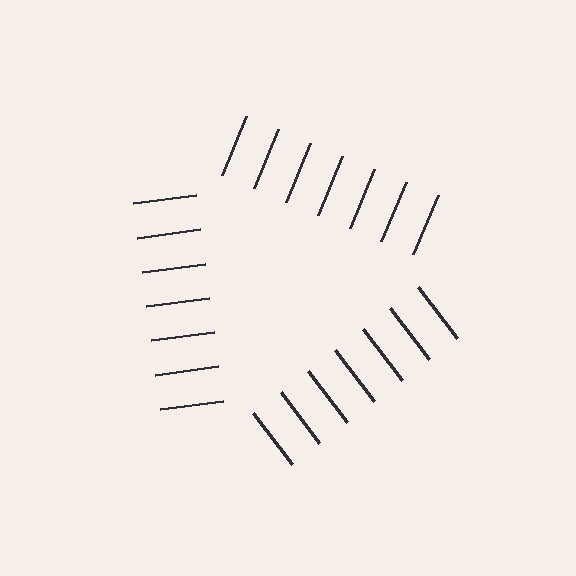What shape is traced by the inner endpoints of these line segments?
An illusory triangle — the line segments terminate on its edges but no continuous stroke is drawn.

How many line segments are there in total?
21 — 7 along each of the 3 edges.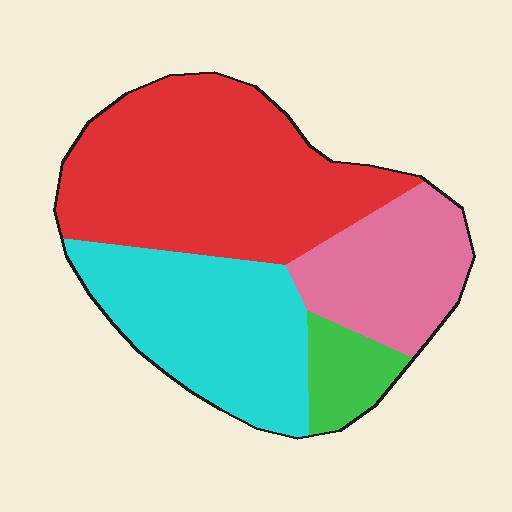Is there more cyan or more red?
Red.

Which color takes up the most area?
Red, at roughly 45%.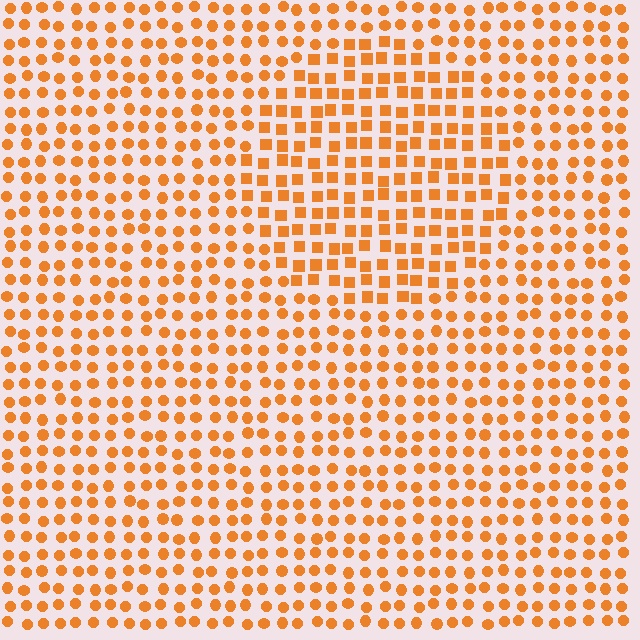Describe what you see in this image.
The image is filled with small orange elements arranged in a uniform grid. A circle-shaped region contains squares, while the surrounding area contains circles. The boundary is defined purely by the change in element shape.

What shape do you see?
I see a circle.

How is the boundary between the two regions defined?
The boundary is defined by a change in element shape: squares inside vs. circles outside. All elements share the same color and spacing.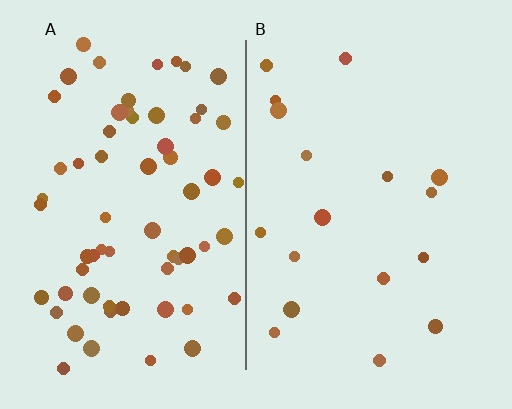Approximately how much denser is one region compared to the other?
Approximately 3.7× — region A over region B.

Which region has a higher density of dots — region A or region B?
A (the left).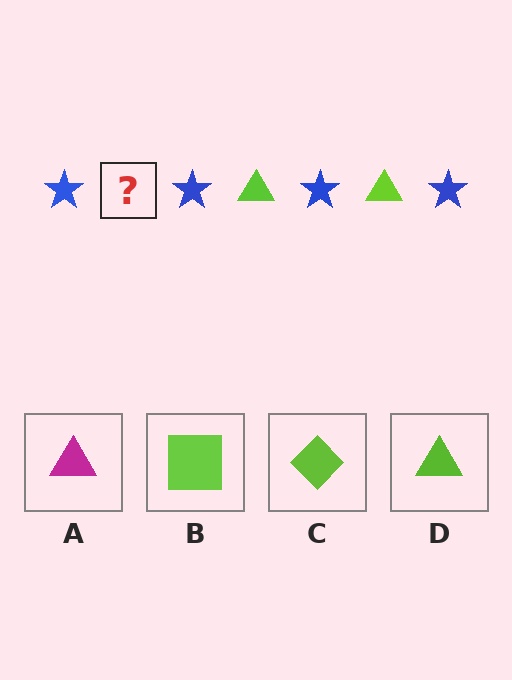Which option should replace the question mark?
Option D.